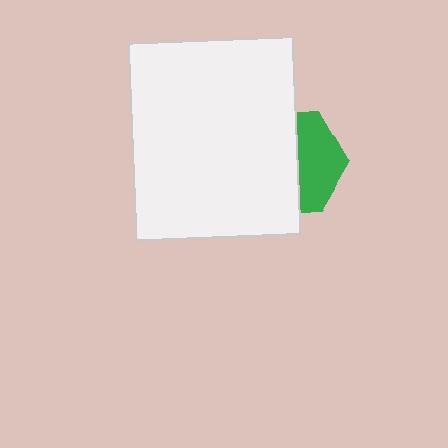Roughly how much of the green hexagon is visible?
A small part of it is visible (roughly 41%).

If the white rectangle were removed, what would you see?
You would see the complete green hexagon.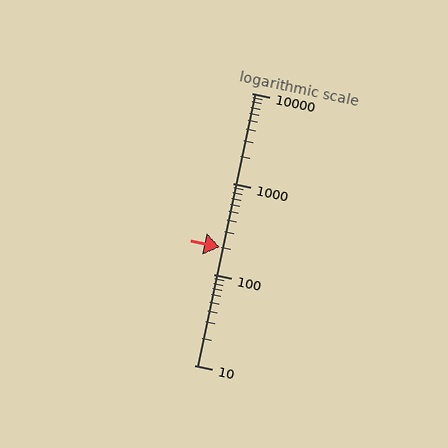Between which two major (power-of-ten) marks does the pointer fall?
The pointer is between 100 and 1000.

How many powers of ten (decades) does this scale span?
The scale spans 3 decades, from 10 to 10000.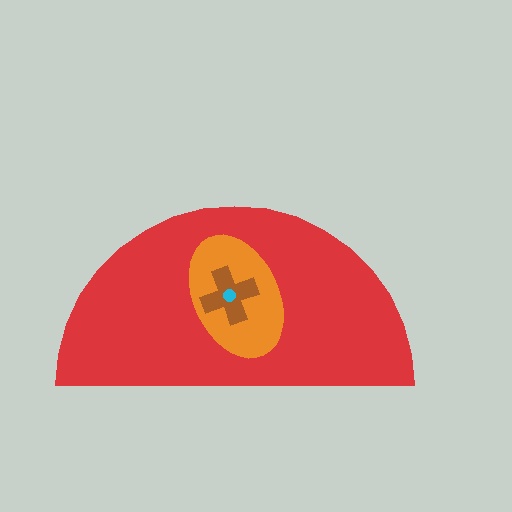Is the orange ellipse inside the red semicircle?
Yes.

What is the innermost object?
The cyan circle.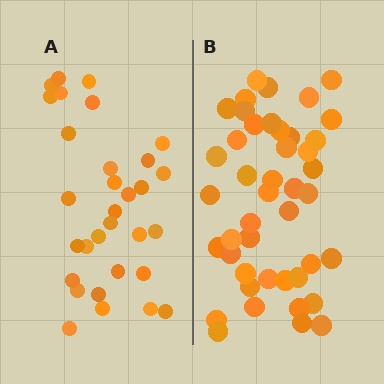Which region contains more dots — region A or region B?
Region B (the right region) has more dots.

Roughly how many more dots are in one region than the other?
Region B has approximately 15 more dots than region A.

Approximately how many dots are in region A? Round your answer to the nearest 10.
About 30 dots. (The exact count is 31, which rounds to 30.)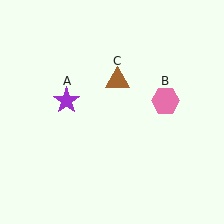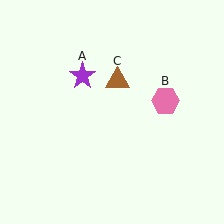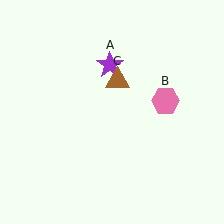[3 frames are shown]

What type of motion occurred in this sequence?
The purple star (object A) rotated clockwise around the center of the scene.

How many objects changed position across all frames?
1 object changed position: purple star (object A).